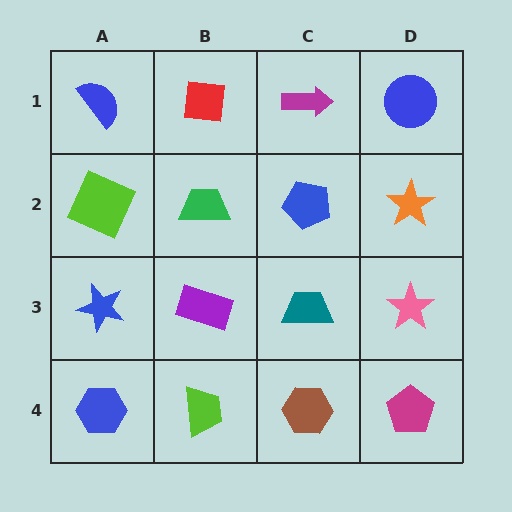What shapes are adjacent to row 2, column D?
A blue circle (row 1, column D), a pink star (row 3, column D), a blue pentagon (row 2, column C).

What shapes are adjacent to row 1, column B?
A green trapezoid (row 2, column B), a blue semicircle (row 1, column A), a magenta arrow (row 1, column C).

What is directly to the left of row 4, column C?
A lime trapezoid.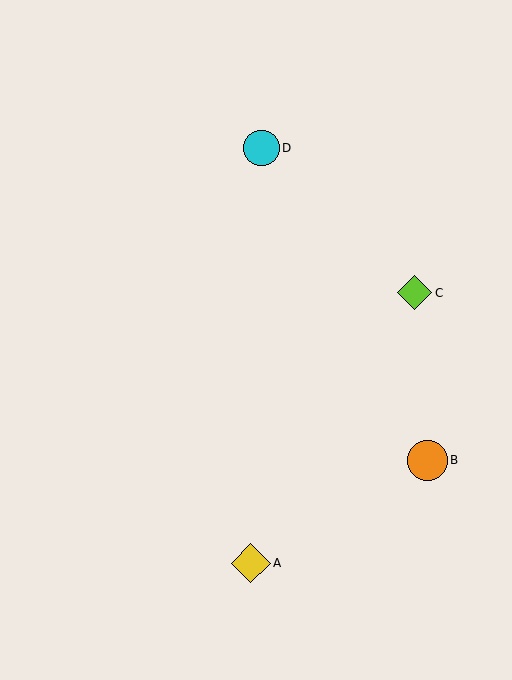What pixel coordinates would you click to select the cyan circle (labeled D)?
Click at (261, 148) to select the cyan circle D.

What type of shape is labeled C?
Shape C is a lime diamond.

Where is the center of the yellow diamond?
The center of the yellow diamond is at (251, 563).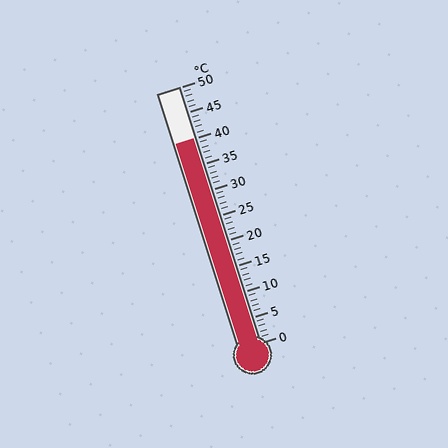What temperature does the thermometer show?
The thermometer shows approximately 40°C.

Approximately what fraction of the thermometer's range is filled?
The thermometer is filled to approximately 80% of its range.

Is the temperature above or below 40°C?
The temperature is at 40°C.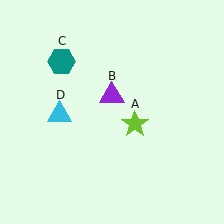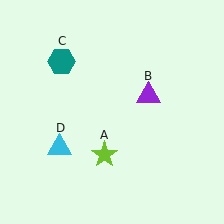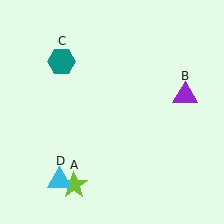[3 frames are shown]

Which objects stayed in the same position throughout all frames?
Teal hexagon (object C) remained stationary.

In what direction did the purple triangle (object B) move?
The purple triangle (object B) moved right.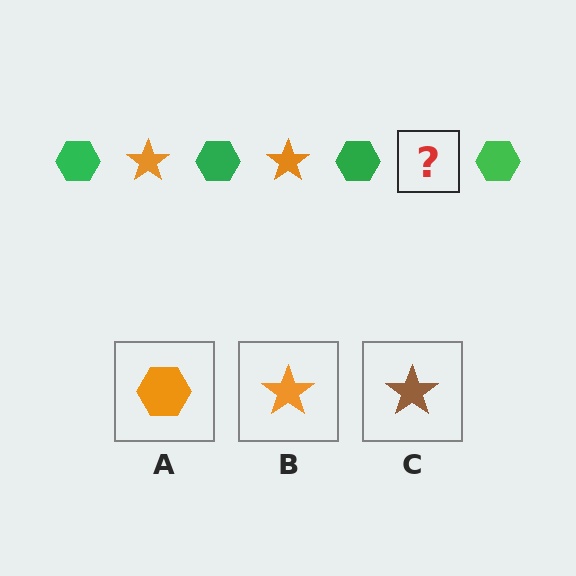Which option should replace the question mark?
Option B.